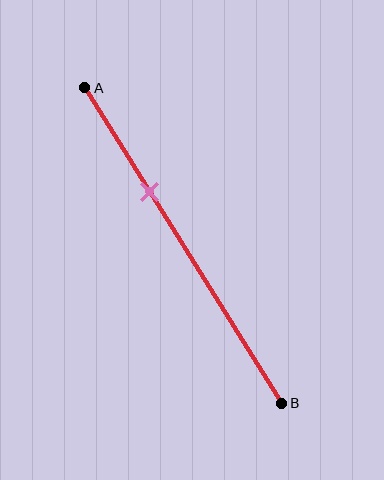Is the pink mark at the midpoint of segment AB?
No, the mark is at about 35% from A, not at the 50% midpoint.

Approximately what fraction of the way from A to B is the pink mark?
The pink mark is approximately 35% of the way from A to B.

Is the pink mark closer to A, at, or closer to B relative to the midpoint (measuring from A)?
The pink mark is closer to point A than the midpoint of segment AB.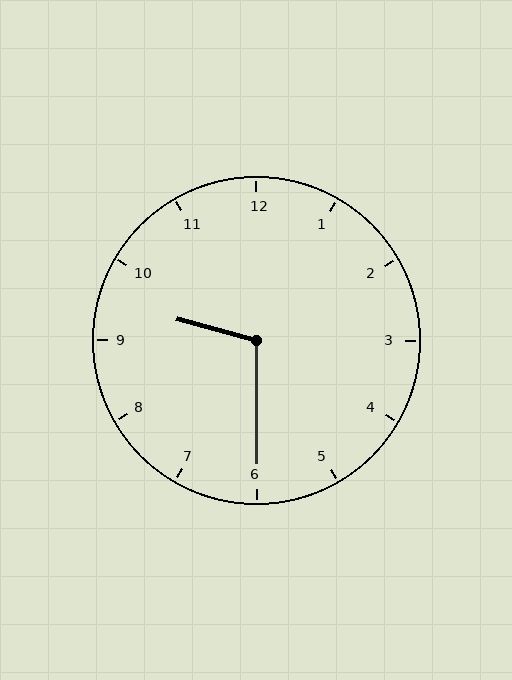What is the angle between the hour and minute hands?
Approximately 105 degrees.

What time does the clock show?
9:30.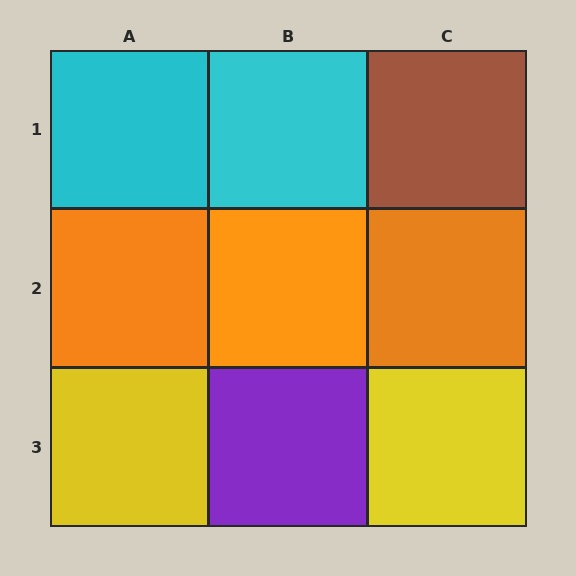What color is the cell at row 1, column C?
Brown.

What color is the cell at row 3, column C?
Yellow.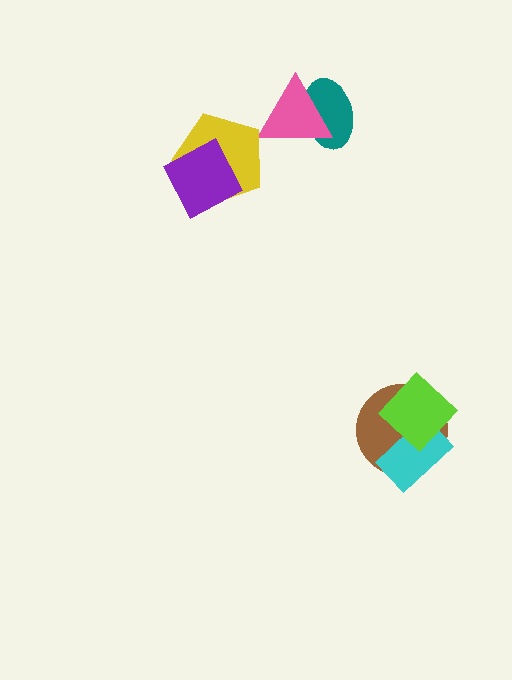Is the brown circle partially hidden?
Yes, it is partially covered by another shape.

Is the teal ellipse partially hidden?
Yes, it is partially covered by another shape.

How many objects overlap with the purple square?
1 object overlaps with the purple square.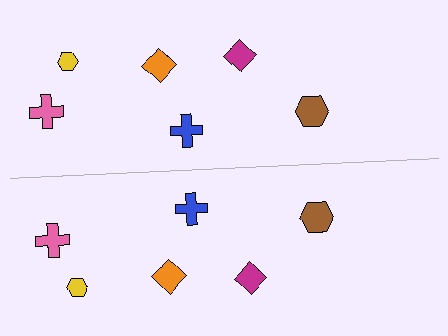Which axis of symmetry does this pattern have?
The pattern has a horizontal axis of symmetry running through the center of the image.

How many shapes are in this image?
There are 12 shapes in this image.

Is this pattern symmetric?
Yes, this pattern has bilateral (reflection) symmetry.